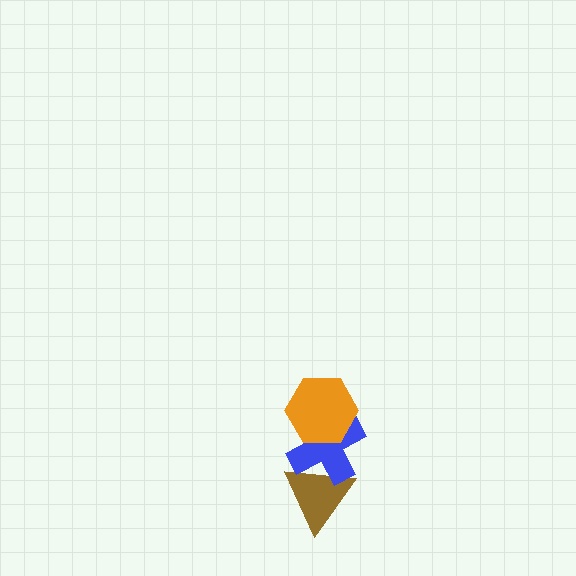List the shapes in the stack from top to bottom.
From top to bottom: the orange hexagon, the blue cross, the brown triangle.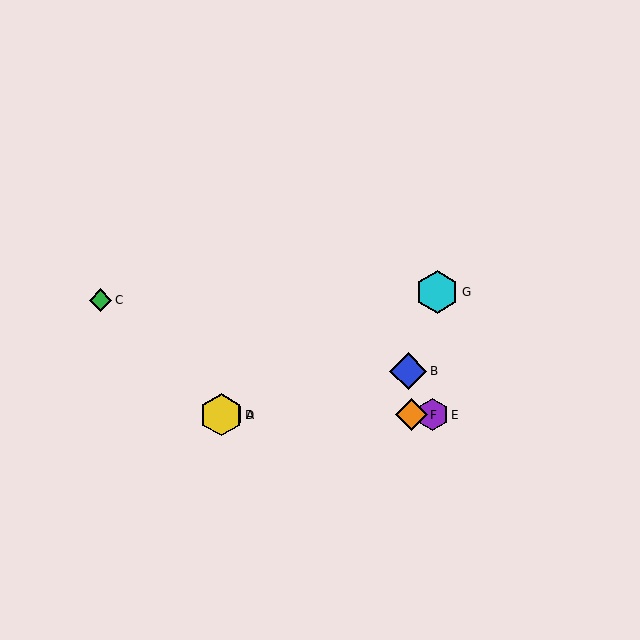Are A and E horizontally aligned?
Yes, both are at y≈415.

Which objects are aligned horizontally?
Objects A, D, E, F are aligned horizontally.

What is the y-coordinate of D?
Object D is at y≈415.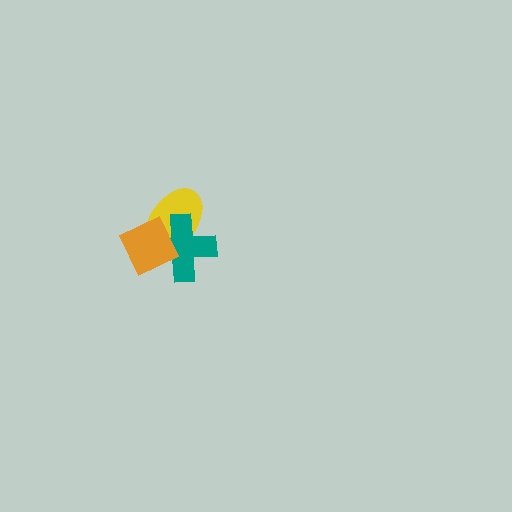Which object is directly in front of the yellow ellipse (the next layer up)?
The teal cross is directly in front of the yellow ellipse.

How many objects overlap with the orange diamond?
2 objects overlap with the orange diamond.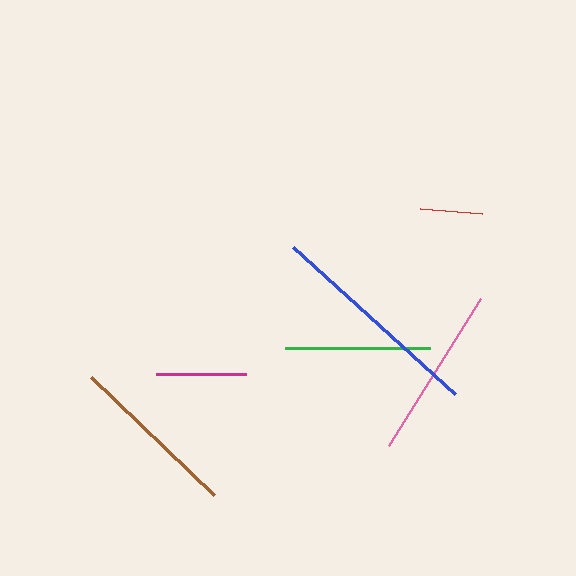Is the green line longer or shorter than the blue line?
The blue line is longer than the green line.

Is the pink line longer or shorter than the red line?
The pink line is longer than the red line.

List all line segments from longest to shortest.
From longest to shortest: blue, pink, brown, green, magenta, red.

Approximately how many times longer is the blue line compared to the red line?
The blue line is approximately 3.5 times the length of the red line.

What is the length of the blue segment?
The blue segment is approximately 218 pixels long.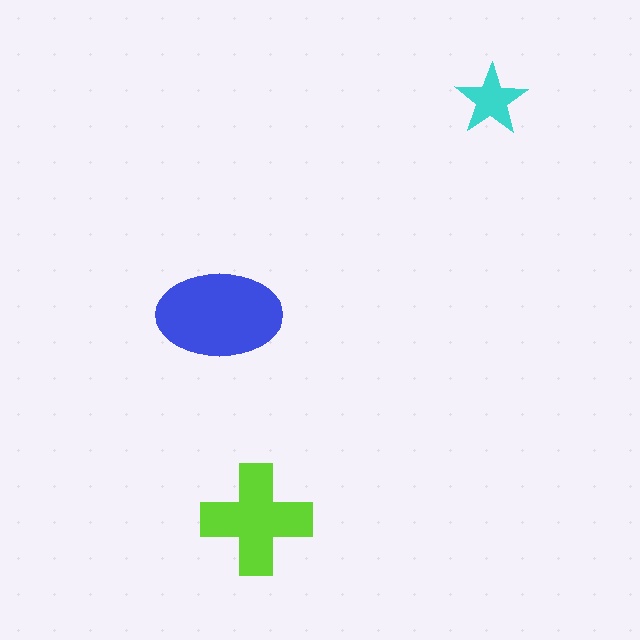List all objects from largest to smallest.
The blue ellipse, the lime cross, the cyan star.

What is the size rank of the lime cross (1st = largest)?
2nd.